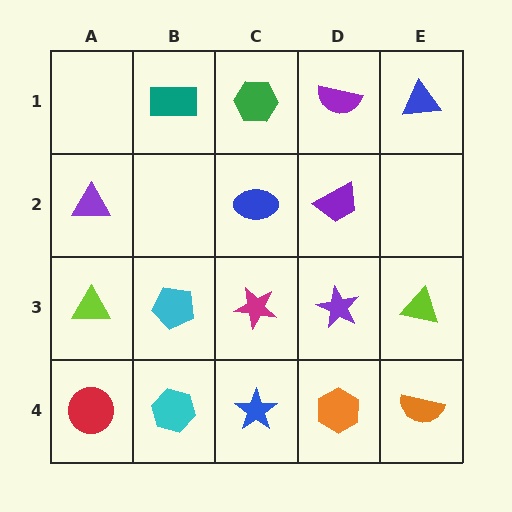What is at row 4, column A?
A red circle.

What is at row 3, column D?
A purple star.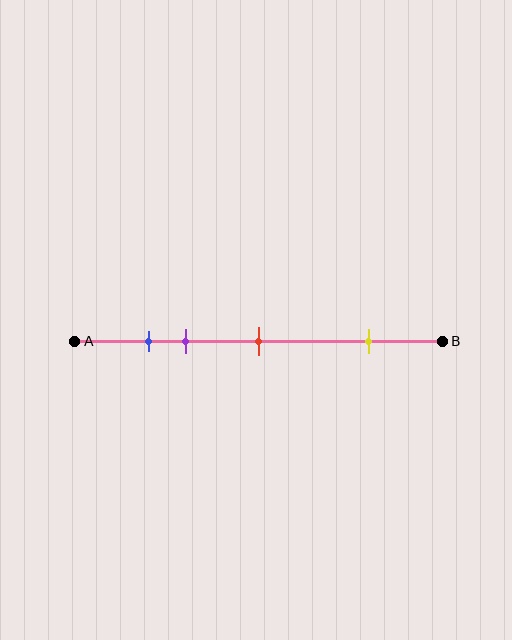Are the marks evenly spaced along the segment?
No, the marks are not evenly spaced.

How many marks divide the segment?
There are 4 marks dividing the segment.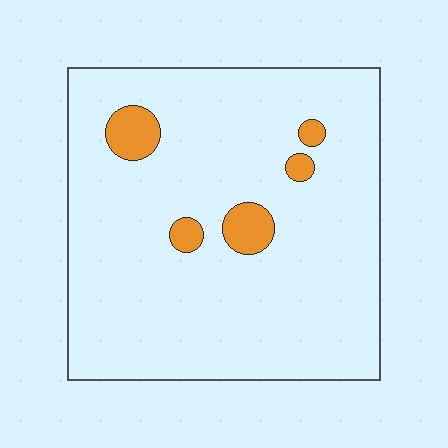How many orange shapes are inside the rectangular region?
5.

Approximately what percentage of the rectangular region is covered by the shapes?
Approximately 5%.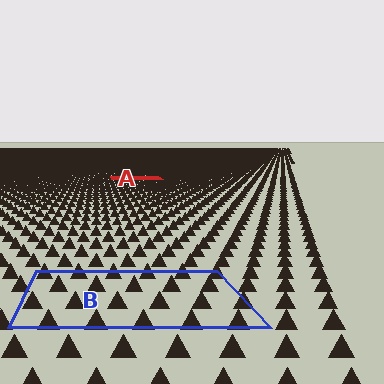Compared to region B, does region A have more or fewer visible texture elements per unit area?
Region A has more texture elements per unit area — they are packed more densely because it is farther away.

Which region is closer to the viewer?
Region B is closer. The texture elements there are larger and more spread out.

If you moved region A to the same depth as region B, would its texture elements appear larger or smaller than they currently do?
They would appear larger. At a closer depth, the same texture elements are projected at a bigger on-screen size.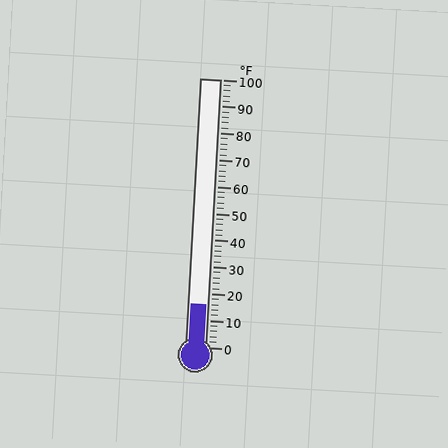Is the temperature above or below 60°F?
The temperature is below 60°F.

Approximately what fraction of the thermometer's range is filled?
The thermometer is filled to approximately 15% of its range.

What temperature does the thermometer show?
The thermometer shows approximately 16°F.